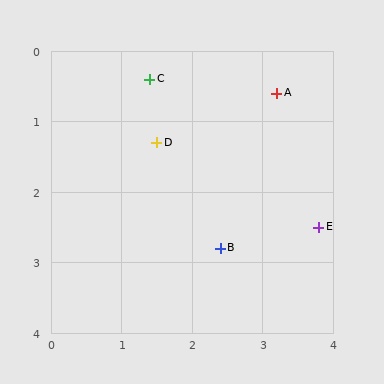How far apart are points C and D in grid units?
Points C and D are about 0.9 grid units apart.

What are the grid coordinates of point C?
Point C is at approximately (1.4, 0.4).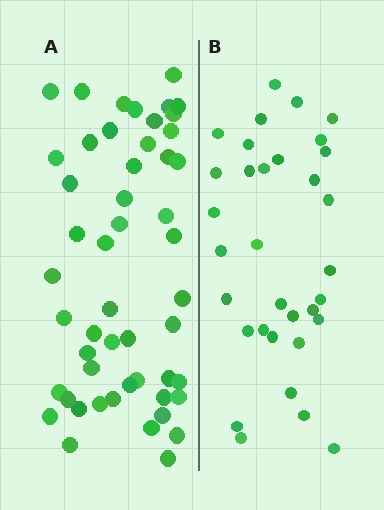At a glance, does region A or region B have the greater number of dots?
Region A (the left region) has more dots.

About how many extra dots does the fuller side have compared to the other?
Region A has approximately 20 more dots than region B.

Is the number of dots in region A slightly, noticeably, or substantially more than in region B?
Region A has substantially more. The ratio is roughly 1.5 to 1.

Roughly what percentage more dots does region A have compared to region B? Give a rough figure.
About 55% more.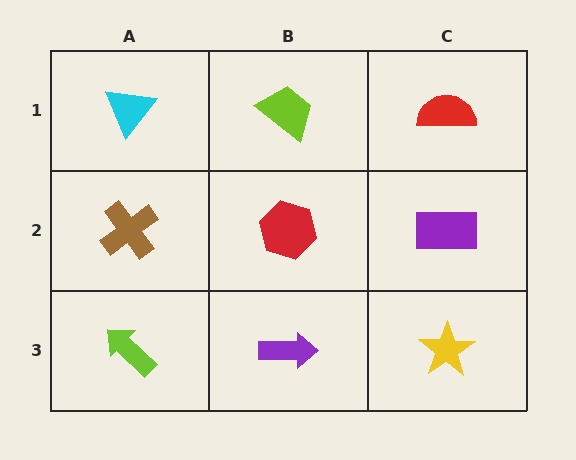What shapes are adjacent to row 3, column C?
A purple rectangle (row 2, column C), a purple arrow (row 3, column B).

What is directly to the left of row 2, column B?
A brown cross.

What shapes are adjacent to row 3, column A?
A brown cross (row 2, column A), a purple arrow (row 3, column B).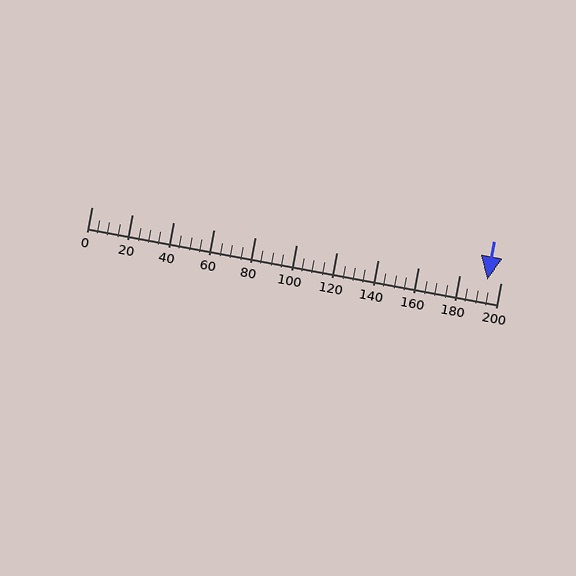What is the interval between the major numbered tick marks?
The major tick marks are spaced 20 units apart.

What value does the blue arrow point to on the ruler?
The blue arrow points to approximately 194.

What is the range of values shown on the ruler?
The ruler shows values from 0 to 200.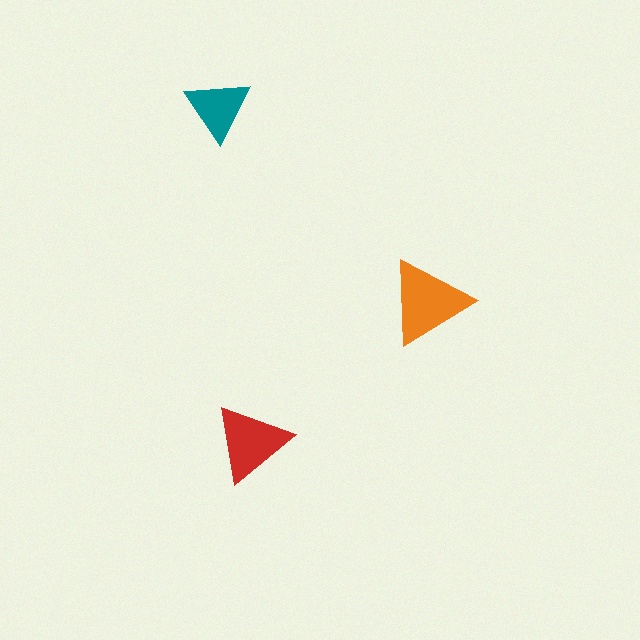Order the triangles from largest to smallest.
the orange one, the red one, the teal one.